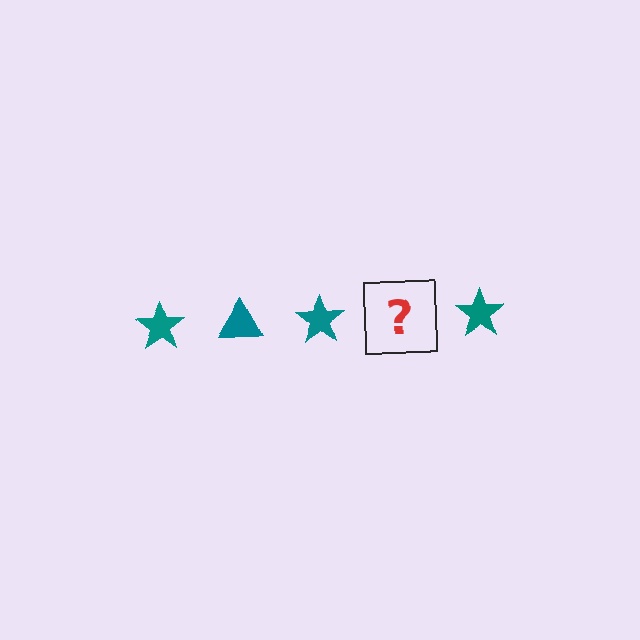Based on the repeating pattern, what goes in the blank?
The blank should be a teal triangle.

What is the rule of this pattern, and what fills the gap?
The rule is that the pattern cycles through star, triangle shapes in teal. The gap should be filled with a teal triangle.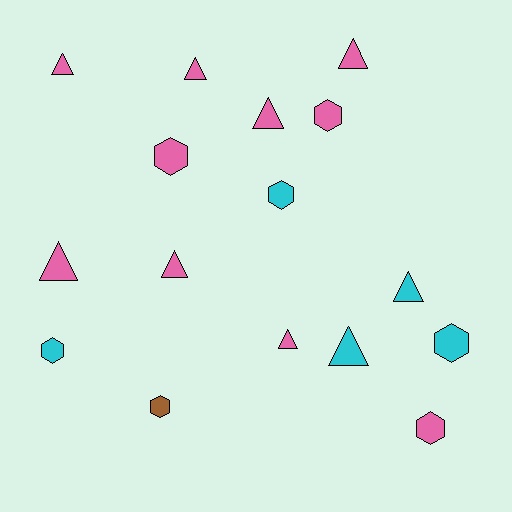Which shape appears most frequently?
Triangle, with 9 objects.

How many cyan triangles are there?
There are 2 cyan triangles.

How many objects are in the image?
There are 16 objects.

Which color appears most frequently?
Pink, with 10 objects.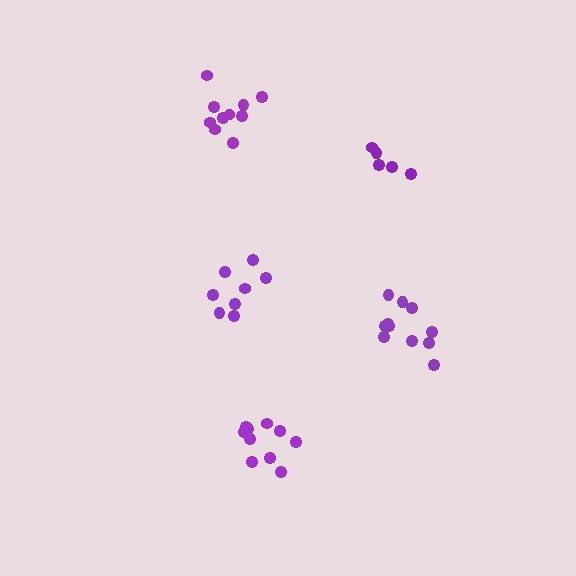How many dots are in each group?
Group 1: 8 dots, Group 2: 11 dots, Group 3: 5 dots, Group 4: 10 dots, Group 5: 10 dots (44 total).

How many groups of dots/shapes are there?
There are 5 groups.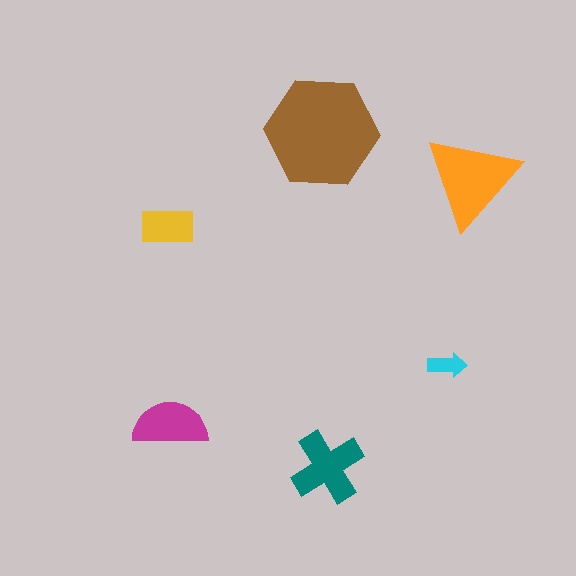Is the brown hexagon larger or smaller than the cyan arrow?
Larger.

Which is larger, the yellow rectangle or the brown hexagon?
The brown hexagon.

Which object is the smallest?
The cyan arrow.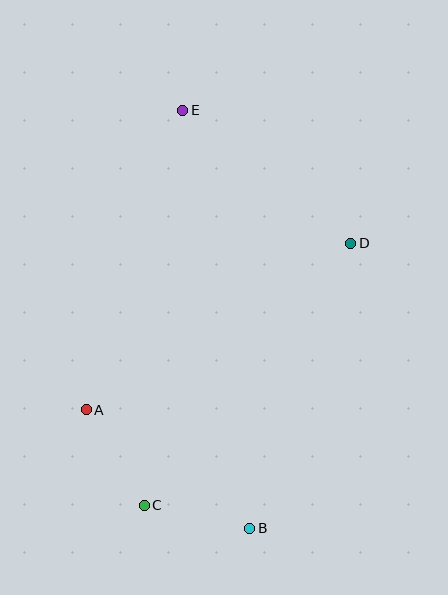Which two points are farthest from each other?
Points B and E are farthest from each other.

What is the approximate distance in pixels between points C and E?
The distance between C and E is approximately 397 pixels.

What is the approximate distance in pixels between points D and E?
The distance between D and E is approximately 214 pixels.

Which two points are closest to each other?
Points B and C are closest to each other.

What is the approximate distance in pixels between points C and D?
The distance between C and D is approximately 334 pixels.